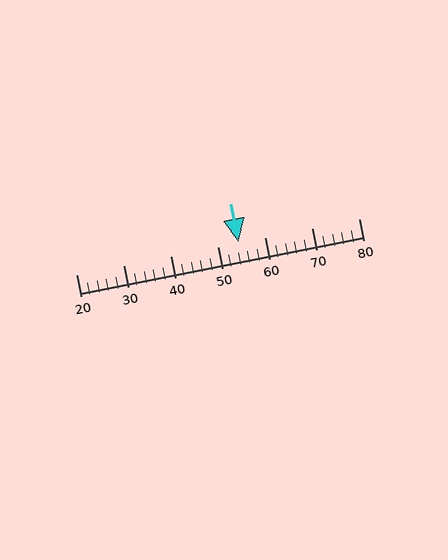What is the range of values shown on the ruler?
The ruler shows values from 20 to 80.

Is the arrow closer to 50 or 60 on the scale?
The arrow is closer to 50.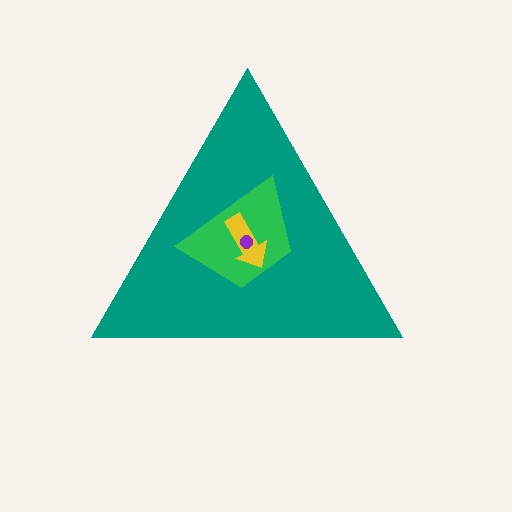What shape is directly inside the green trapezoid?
The yellow arrow.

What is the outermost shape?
The teal triangle.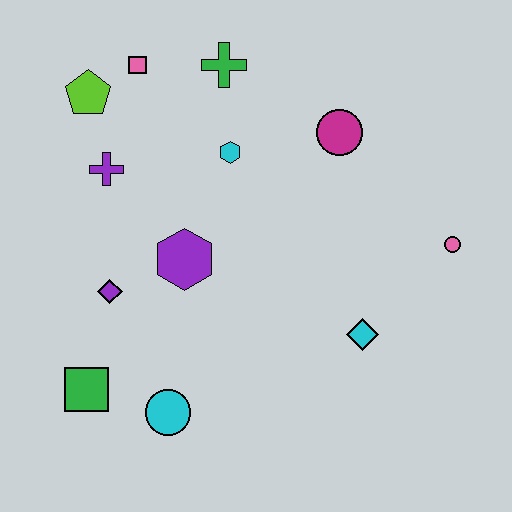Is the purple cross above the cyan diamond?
Yes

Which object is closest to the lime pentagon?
The pink square is closest to the lime pentagon.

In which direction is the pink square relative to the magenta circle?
The pink square is to the left of the magenta circle.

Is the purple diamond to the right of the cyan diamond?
No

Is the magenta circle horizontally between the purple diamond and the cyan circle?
No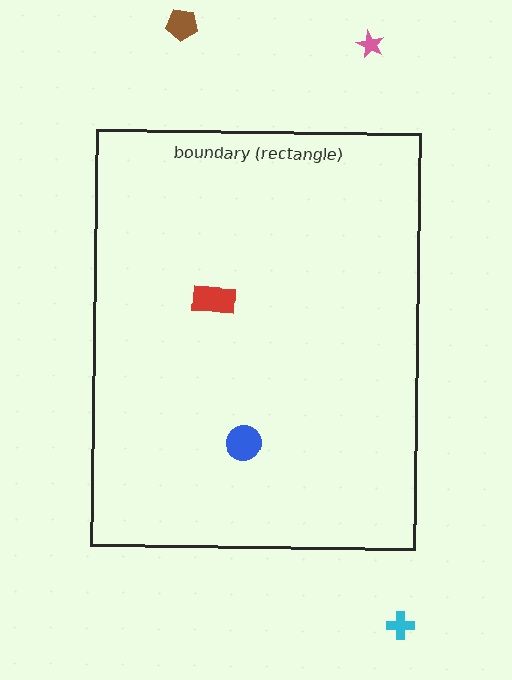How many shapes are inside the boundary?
2 inside, 3 outside.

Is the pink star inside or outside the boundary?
Outside.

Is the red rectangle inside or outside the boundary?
Inside.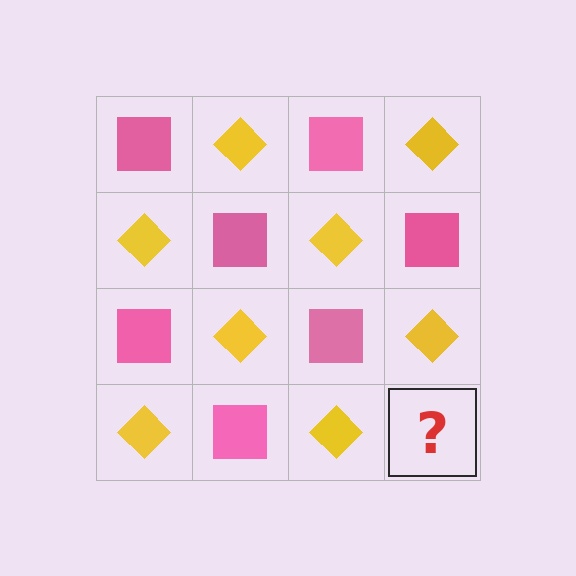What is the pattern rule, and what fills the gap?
The rule is that it alternates pink square and yellow diamond in a checkerboard pattern. The gap should be filled with a pink square.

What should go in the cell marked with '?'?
The missing cell should contain a pink square.